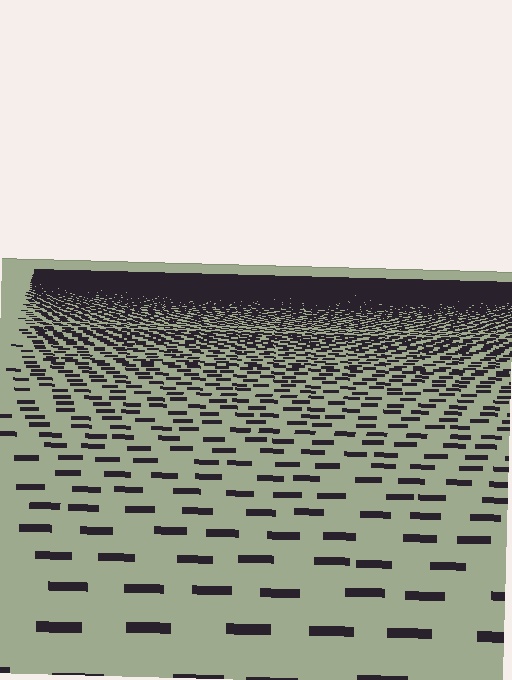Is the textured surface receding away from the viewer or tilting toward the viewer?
The surface is receding away from the viewer. Texture elements get smaller and denser toward the top.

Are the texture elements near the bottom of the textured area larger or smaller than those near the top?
Larger. Near the bottom, elements are closer to the viewer and appear at a bigger on-screen size.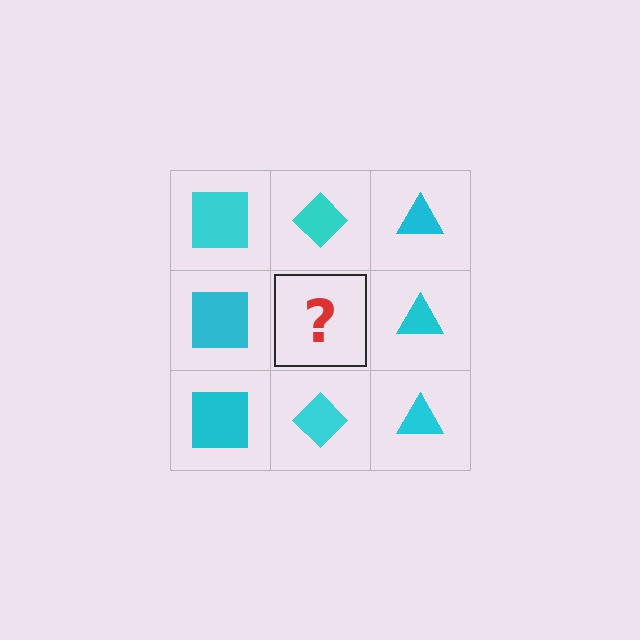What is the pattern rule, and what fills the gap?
The rule is that each column has a consistent shape. The gap should be filled with a cyan diamond.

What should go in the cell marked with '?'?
The missing cell should contain a cyan diamond.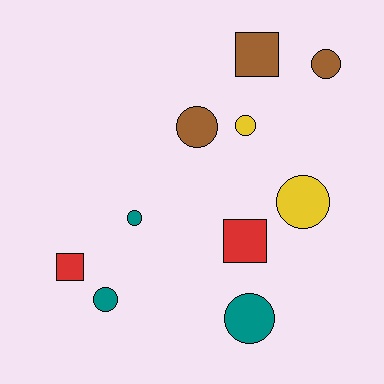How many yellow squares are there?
There are no yellow squares.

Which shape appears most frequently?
Circle, with 7 objects.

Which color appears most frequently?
Teal, with 3 objects.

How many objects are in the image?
There are 10 objects.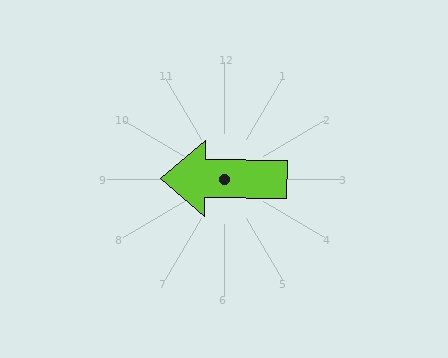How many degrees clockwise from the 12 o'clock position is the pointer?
Approximately 271 degrees.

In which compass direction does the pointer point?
West.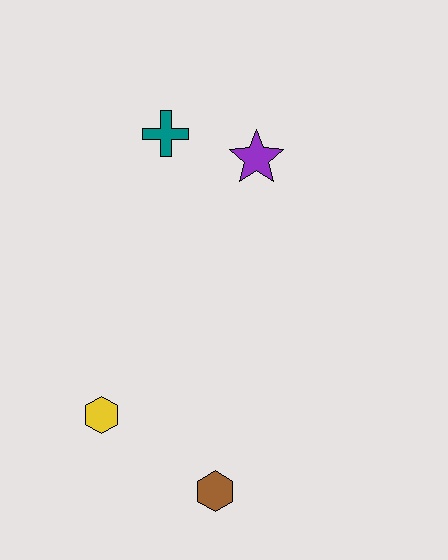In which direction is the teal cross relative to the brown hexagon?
The teal cross is above the brown hexagon.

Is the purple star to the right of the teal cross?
Yes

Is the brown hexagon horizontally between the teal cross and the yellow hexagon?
No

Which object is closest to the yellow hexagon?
The brown hexagon is closest to the yellow hexagon.